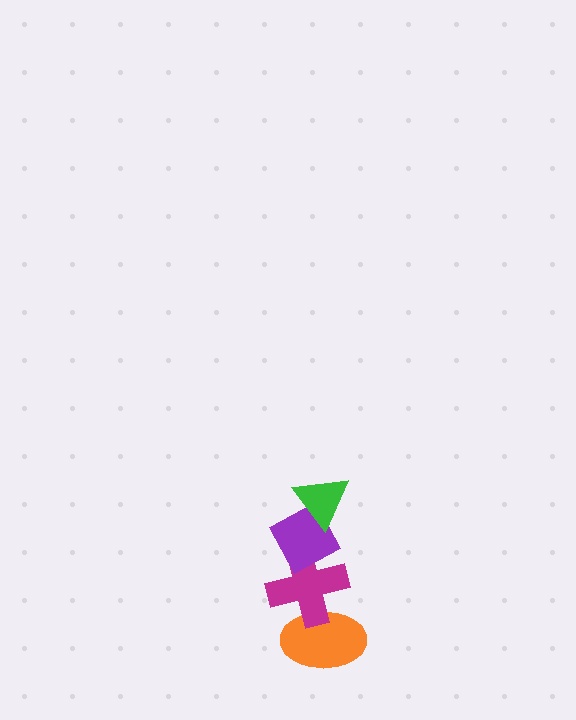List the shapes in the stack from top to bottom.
From top to bottom: the green triangle, the purple diamond, the magenta cross, the orange ellipse.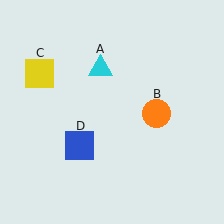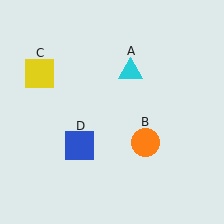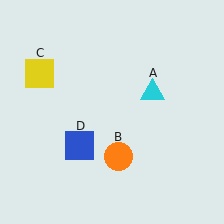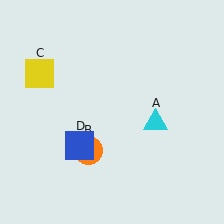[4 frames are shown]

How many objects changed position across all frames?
2 objects changed position: cyan triangle (object A), orange circle (object B).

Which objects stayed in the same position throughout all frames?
Yellow square (object C) and blue square (object D) remained stationary.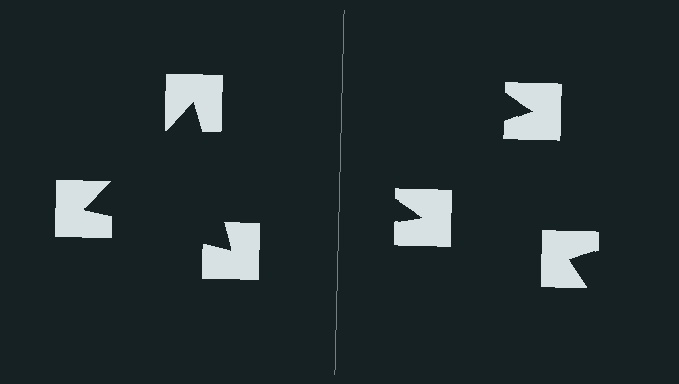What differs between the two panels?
The notched squares are positioned identically on both sides; only the wedge orientations differ. On the left they align to a triangle; on the right they are misaligned.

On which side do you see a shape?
An illusory triangle appears on the left side. On the right side the wedge cuts are rotated, so no coherent shape forms.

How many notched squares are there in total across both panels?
6 — 3 on each side.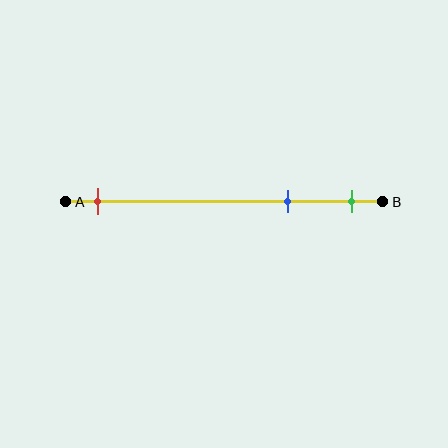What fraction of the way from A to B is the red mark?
The red mark is approximately 10% (0.1) of the way from A to B.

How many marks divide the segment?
There are 3 marks dividing the segment.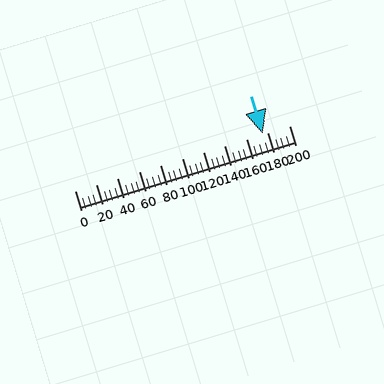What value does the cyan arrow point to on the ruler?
The cyan arrow points to approximately 176.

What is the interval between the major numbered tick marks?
The major tick marks are spaced 20 units apart.